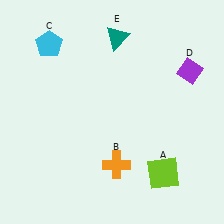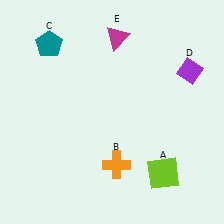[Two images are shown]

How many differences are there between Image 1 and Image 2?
There are 2 differences between the two images.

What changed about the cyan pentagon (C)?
In Image 1, C is cyan. In Image 2, it changed to teal.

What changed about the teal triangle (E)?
In Image 1, E is teal. In Image 2, it changed to magenta.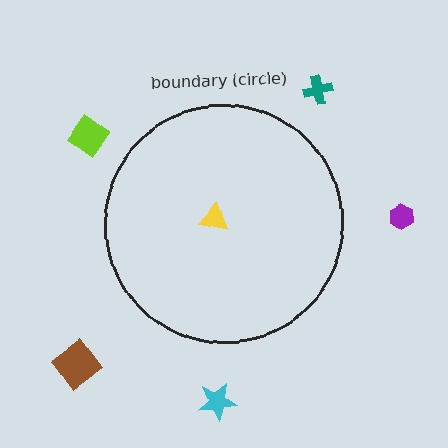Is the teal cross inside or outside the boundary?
Outside.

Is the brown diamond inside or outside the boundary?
Outside.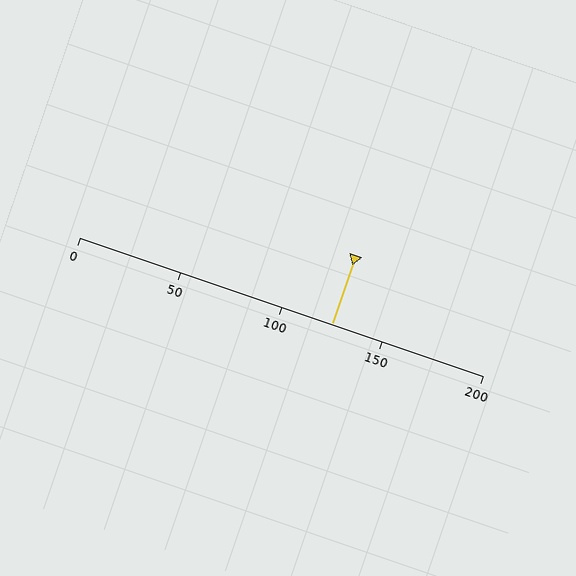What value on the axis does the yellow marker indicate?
The marker indicates approximately 125.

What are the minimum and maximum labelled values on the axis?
The axis runs from 0 to 200.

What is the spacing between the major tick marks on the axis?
The major ticks are spaced 50 apart.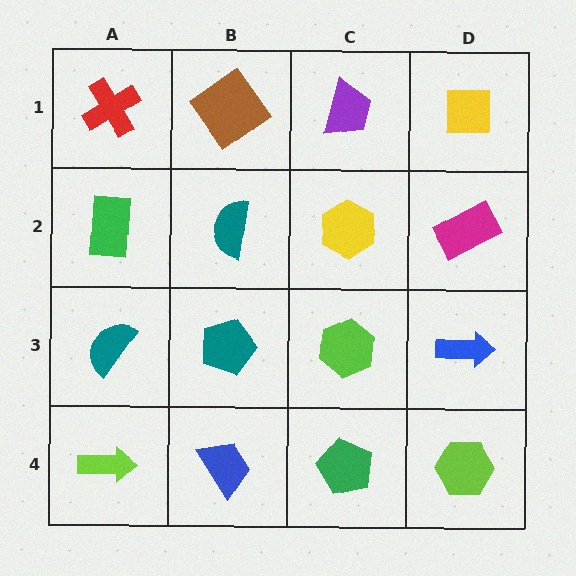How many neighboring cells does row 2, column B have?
4.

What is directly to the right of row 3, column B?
A lime hexagon.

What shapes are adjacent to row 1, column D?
A magenta rectangle (row 2, column D), a purple trapezoid (row 1, column C).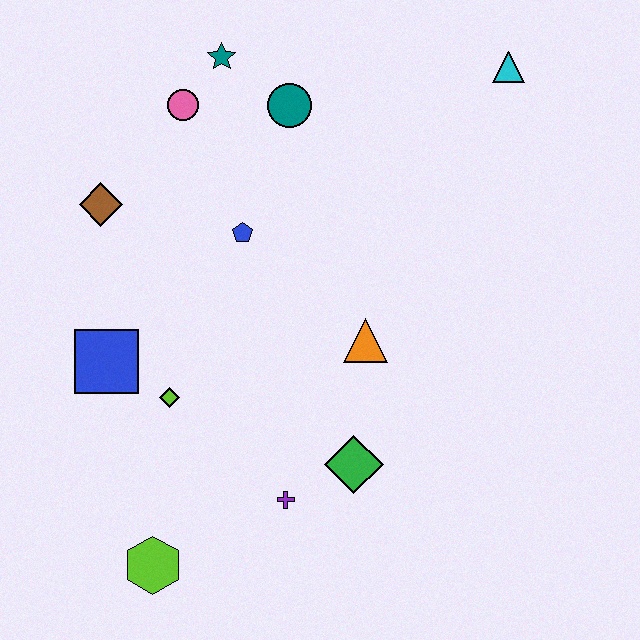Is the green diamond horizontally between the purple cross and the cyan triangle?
Yes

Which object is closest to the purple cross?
The green diamond is closest to the purple cross.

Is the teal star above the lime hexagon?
Yes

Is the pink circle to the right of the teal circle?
No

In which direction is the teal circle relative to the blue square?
The teal circle is above the blue square.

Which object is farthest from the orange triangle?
The teal star is farthest from the orange triangle.